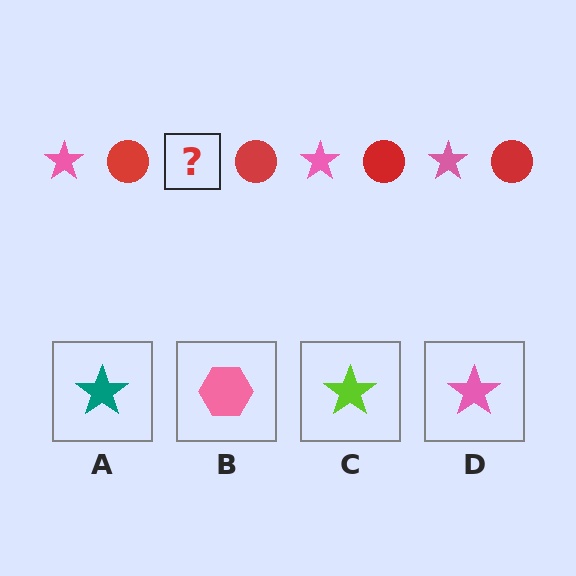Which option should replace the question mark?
Option D.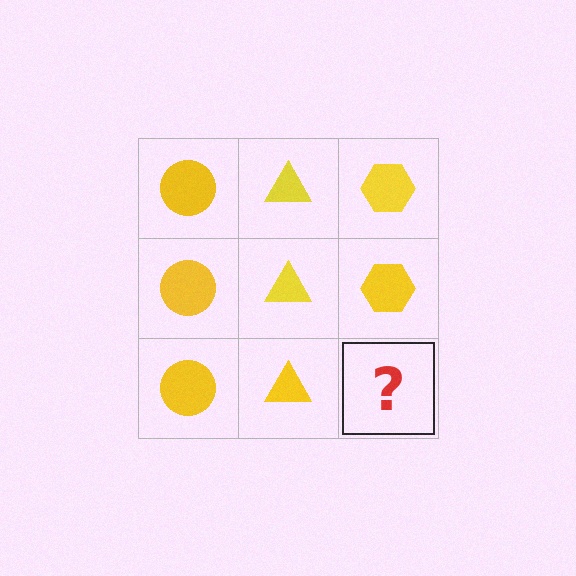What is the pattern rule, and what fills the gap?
The rule is that each column has a consistent shape. The gap should be filled with a yellow hexagon.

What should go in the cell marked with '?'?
The missing cell should contain a yellow hexagon.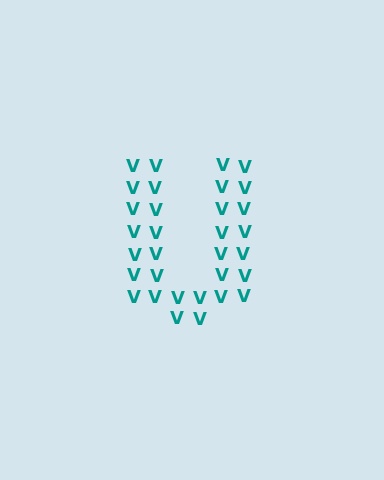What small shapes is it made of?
It is made of small letter V's.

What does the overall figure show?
The overall figure shows the letter U.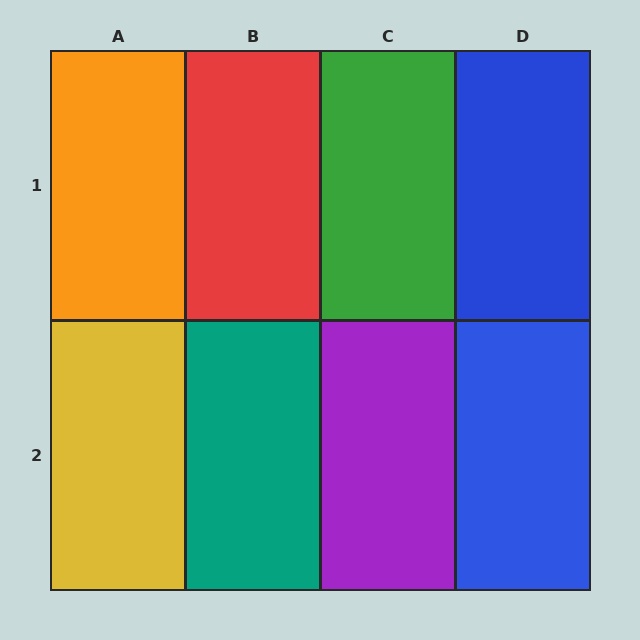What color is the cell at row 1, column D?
Blue.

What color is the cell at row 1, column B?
Red.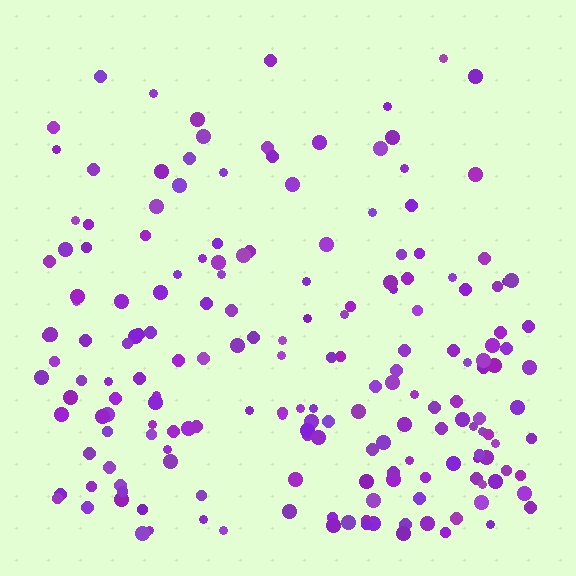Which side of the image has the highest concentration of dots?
The bottom.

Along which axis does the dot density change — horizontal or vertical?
Vertical.